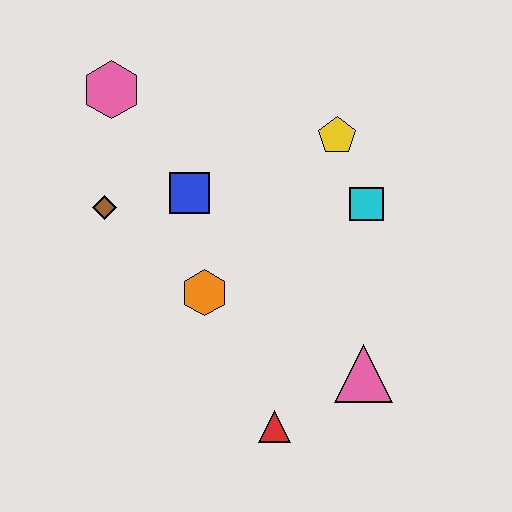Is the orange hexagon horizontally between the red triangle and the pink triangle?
No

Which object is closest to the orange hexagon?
The blue square is closest to the orange hexagon.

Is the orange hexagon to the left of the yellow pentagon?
Yes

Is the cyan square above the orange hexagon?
Yes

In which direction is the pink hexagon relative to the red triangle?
The pink hexagon is above the red triangle.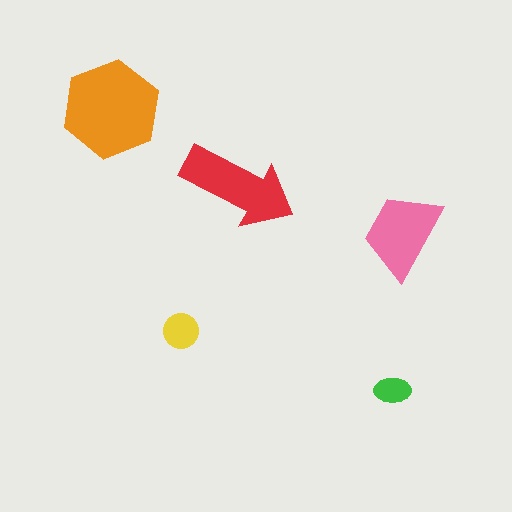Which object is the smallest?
The green ellipse.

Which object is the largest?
The orange hexagon.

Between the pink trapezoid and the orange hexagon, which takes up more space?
The orange hexagon.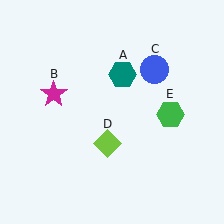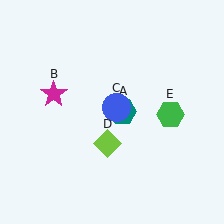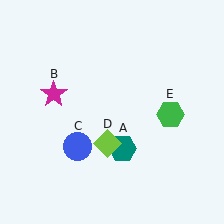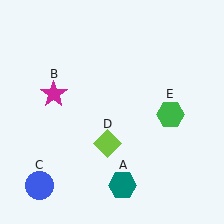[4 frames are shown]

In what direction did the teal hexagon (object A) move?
The teal hexagon (object A) moved down.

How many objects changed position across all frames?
2 objects changed position: teal hexagon (object A), blue circle (object C).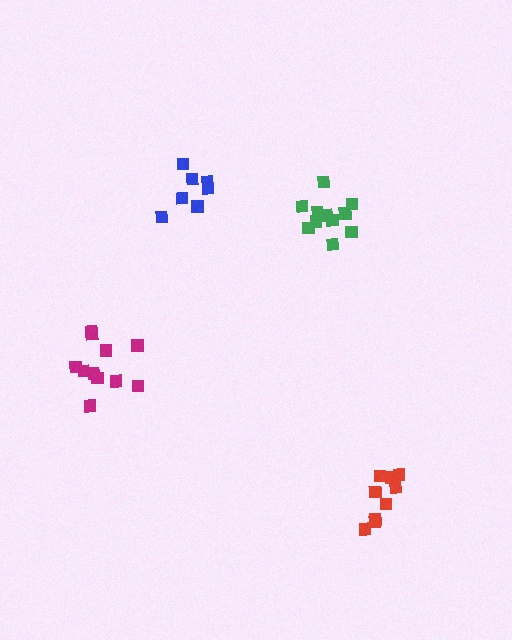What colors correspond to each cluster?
The clusters are colored: blue, red, green, magenta.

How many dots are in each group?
Group 1: 7 dots, Group 2: 9 dots, Group 3: 11 dots, Group 4: 11 dots (38 total).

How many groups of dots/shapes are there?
There are 4 groups.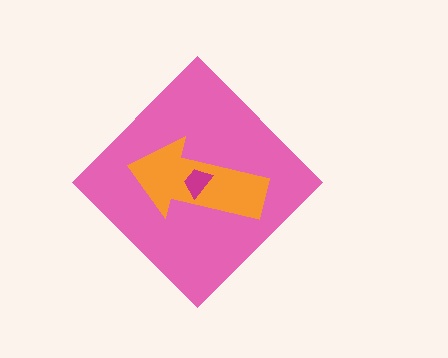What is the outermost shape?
The pink diamond.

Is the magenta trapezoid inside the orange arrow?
Yes.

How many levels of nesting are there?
3.